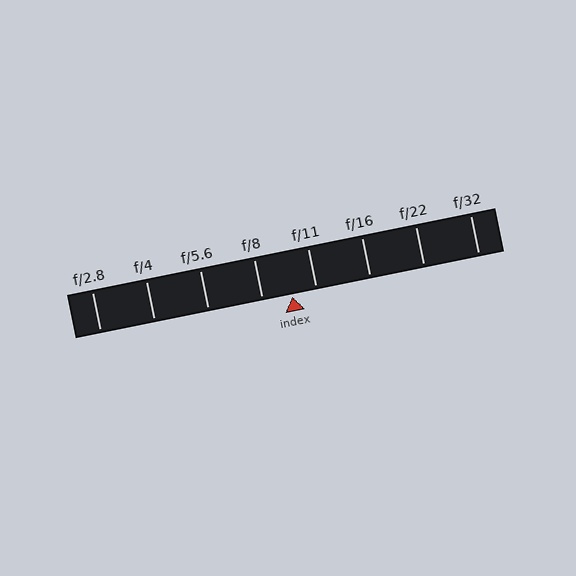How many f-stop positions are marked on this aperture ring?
There are 8 f-stop positions marked.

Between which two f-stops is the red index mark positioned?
The index mark is between f/8 and f/11.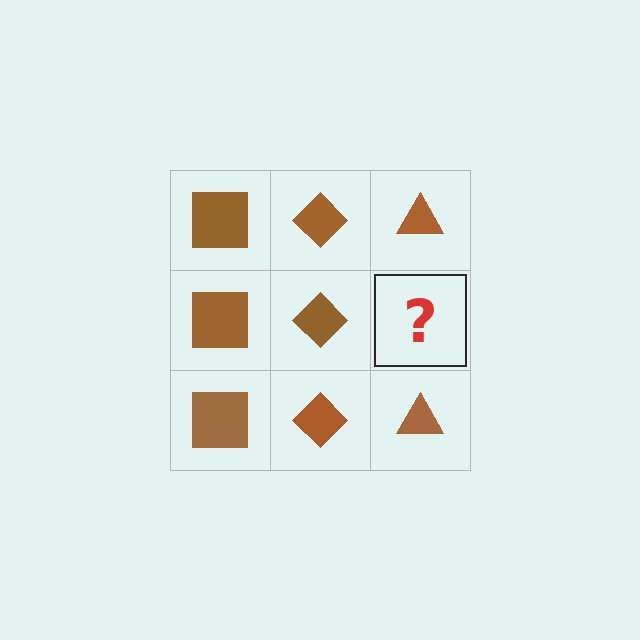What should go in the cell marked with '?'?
The missing cell should contain a brown triangle.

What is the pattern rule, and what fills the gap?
The rule is that each column has a consistent shape. The gap should be filled with a brown triangle.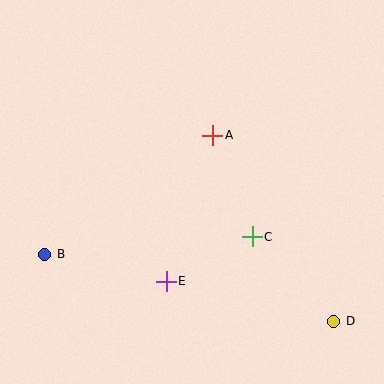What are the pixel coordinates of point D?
Point D is at (334, 321).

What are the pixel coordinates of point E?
Point E is at (166, 281).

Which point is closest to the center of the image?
Point A at (213, 135) is closest to the center.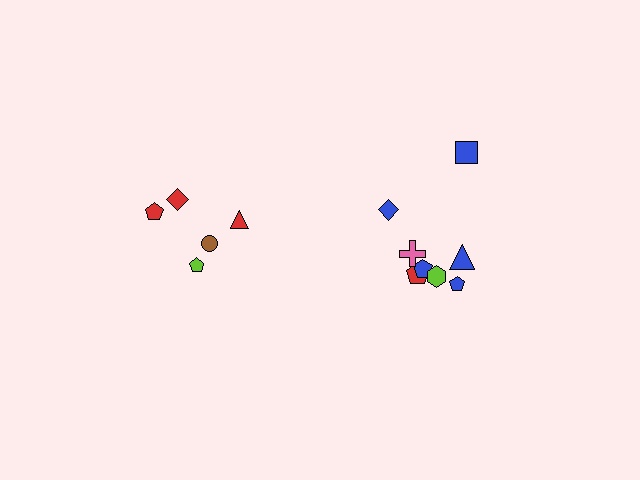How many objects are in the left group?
There are 5 objects.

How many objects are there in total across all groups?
There are 13 objects.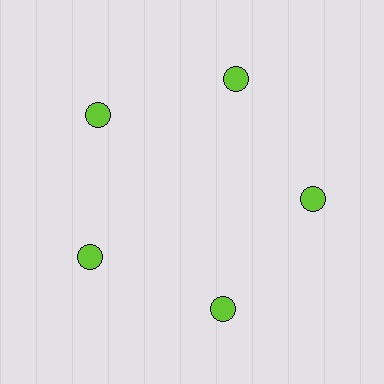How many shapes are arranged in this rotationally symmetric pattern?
There are 5 shapes, arranged in 5 groups of 1.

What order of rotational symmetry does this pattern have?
This pattern has 5-fold rotational symmetry.